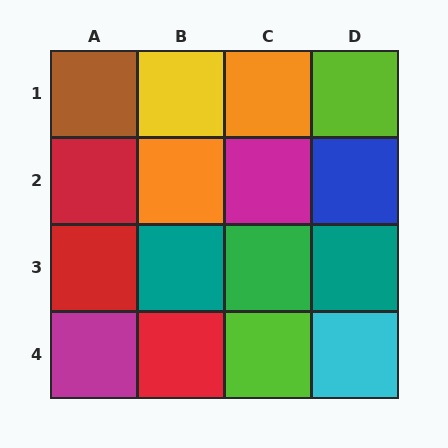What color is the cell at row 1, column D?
Lime.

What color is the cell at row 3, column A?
Red.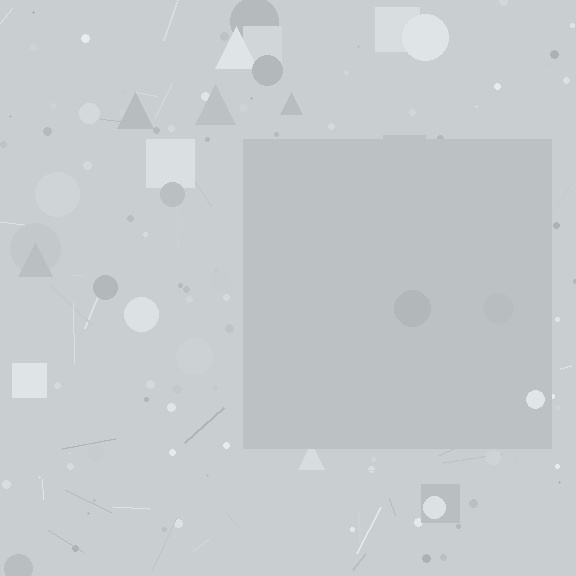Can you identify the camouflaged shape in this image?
The camouflaged shape is a square.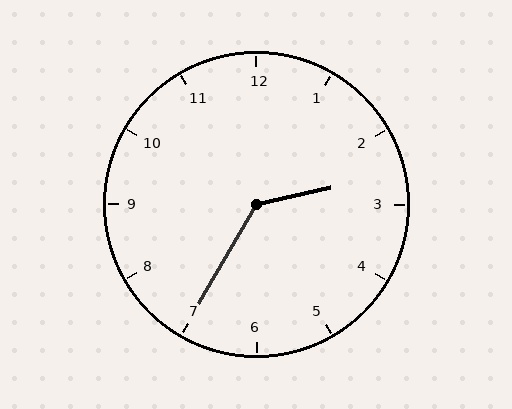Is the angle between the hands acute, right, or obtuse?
It is obtuse.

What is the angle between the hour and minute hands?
Approximately 132 degrees.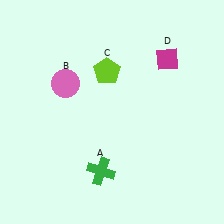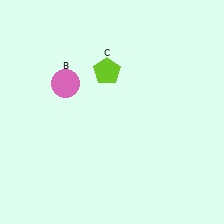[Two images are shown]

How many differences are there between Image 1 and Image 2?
There are 2 differences between the two images.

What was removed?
The magenta diamond (D), the green cross (A) were removed in Image 2.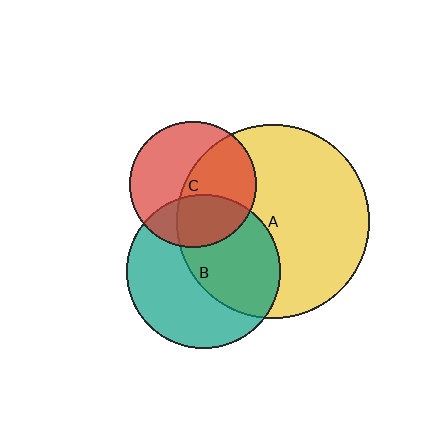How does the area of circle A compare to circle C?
Approximately 2.3 times.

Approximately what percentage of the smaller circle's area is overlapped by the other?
Approximately 30%.